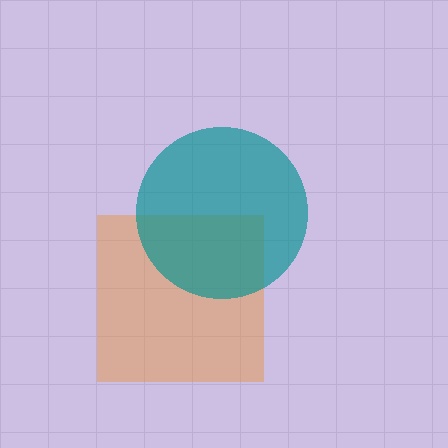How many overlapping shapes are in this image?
There are 2 overlapping shapes in the image.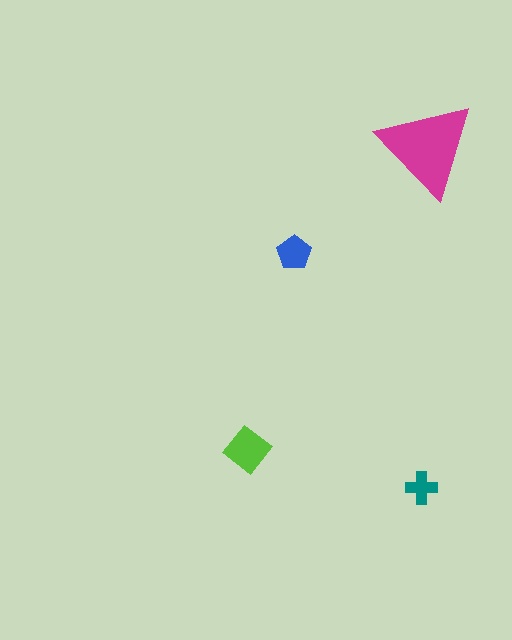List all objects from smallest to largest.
The teal cross, the blue pentagon, the lime diamond, the magenta triangle.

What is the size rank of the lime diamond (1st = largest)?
2nd.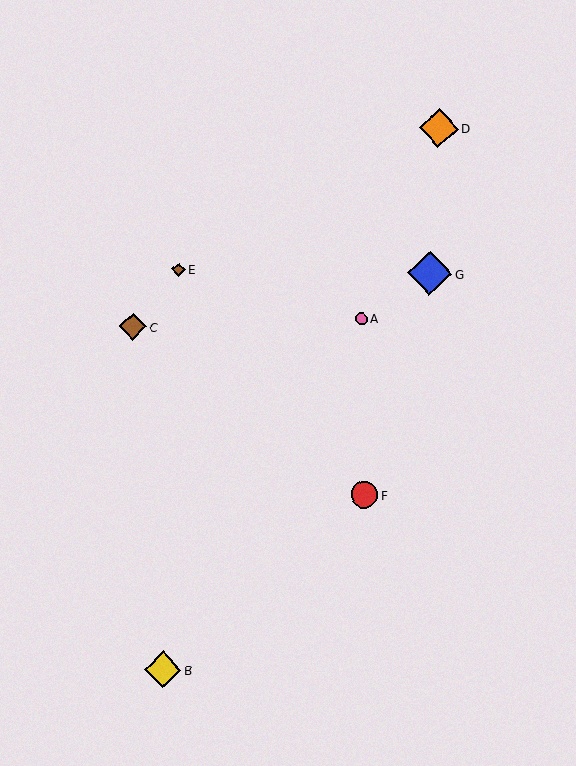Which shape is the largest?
The blue diamond (labeled G) is the largest.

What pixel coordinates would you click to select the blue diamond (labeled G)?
Click at (430, 273) to select the blue diamond G.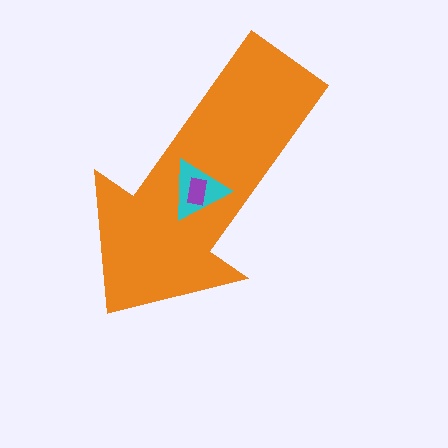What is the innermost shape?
The purple rectangle.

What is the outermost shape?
The orange arrow.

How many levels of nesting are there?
3.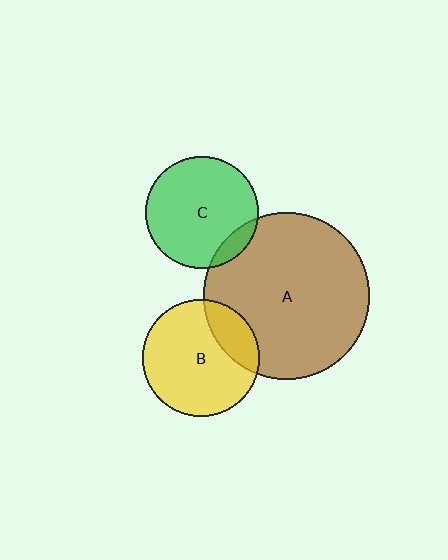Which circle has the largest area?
Circle A (brown).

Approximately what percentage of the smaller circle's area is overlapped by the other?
Approximately 20%.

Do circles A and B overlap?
Yes.